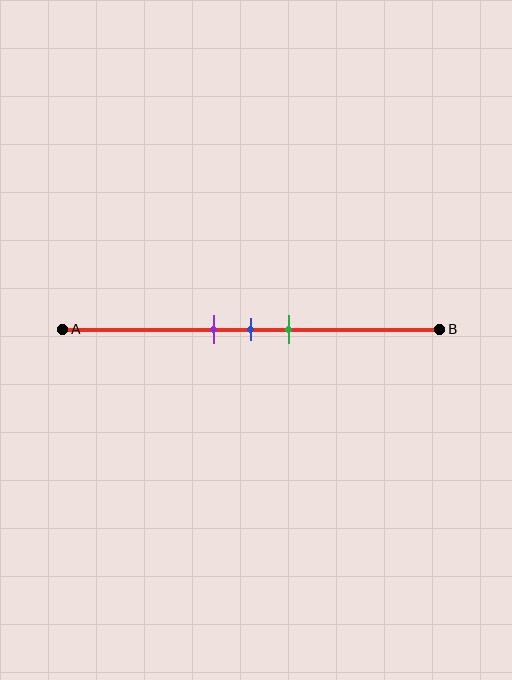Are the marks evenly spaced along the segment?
Yes, the marks are approximately evenly spaced.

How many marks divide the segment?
There are 3 marks dividing the segment.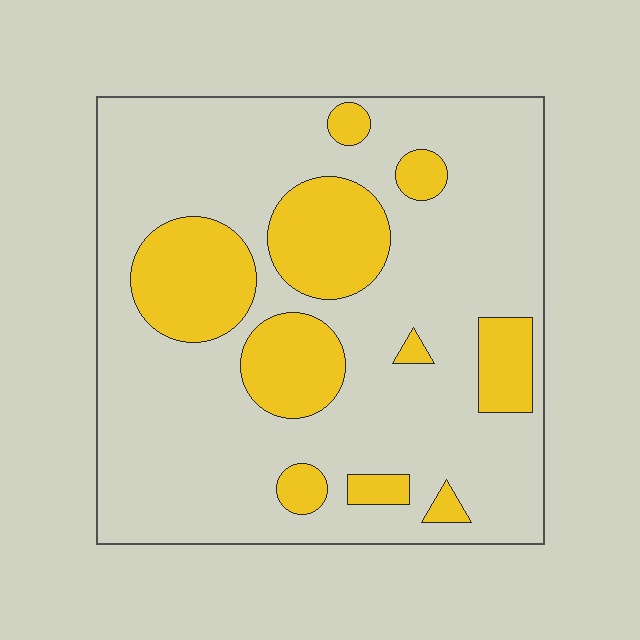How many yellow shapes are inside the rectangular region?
10.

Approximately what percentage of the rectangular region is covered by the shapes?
Approximately 25%.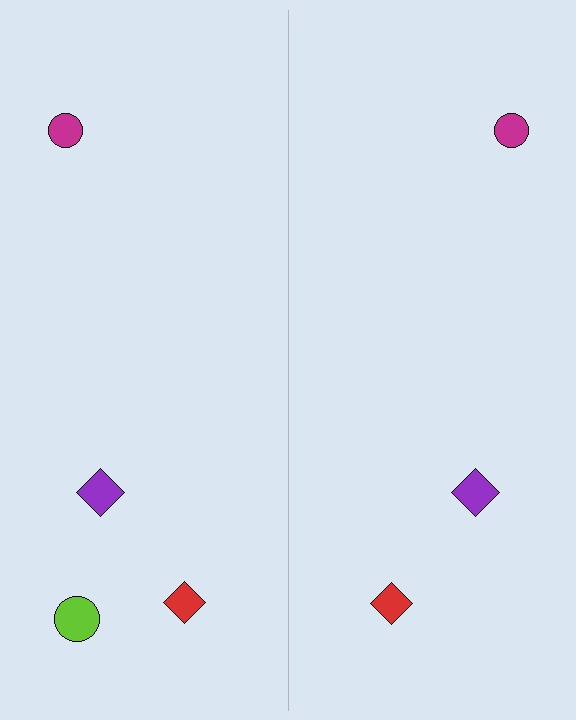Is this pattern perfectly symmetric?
No, the pattern is not perfectly symmetric. A lime circle is missing from the right side.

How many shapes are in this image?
There are 7 shapes in this image.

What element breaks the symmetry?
A lime circle is missing from the right side.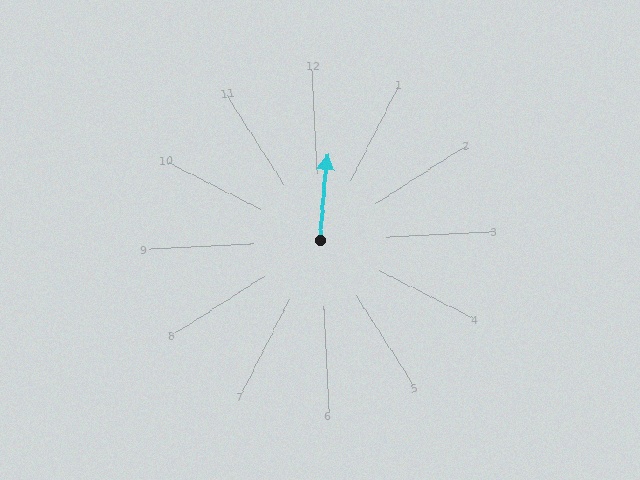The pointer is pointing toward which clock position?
Roughly 12 o'clock.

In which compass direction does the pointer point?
North.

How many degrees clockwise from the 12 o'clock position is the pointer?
Approximately 7 degrees.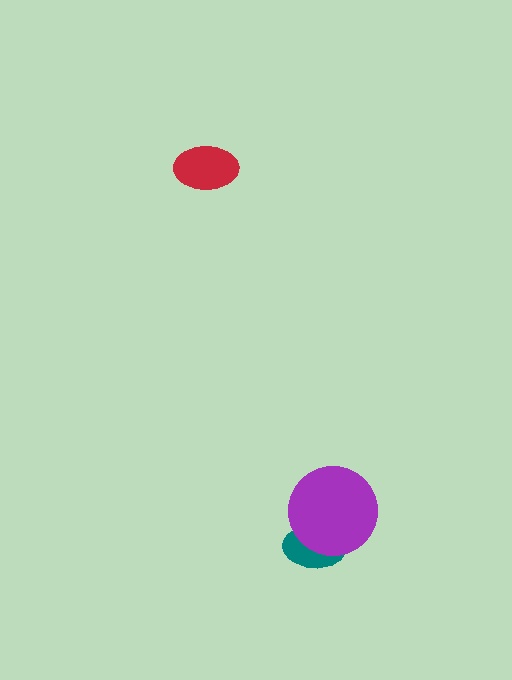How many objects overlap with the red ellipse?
0 objects overlap with the red ellipse.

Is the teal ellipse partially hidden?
Yes, it is partially covered by another shape.